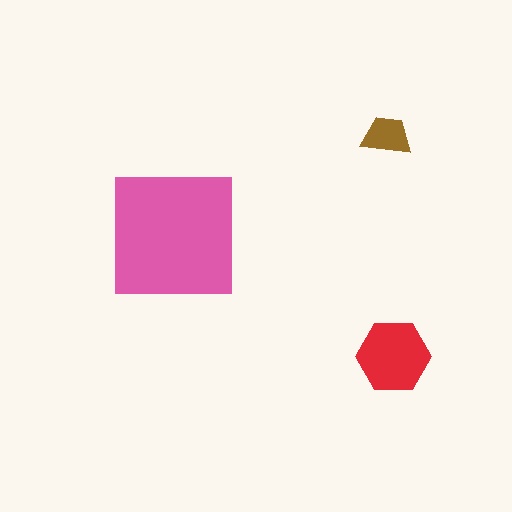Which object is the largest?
The pink square.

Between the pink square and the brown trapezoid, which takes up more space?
The pink square.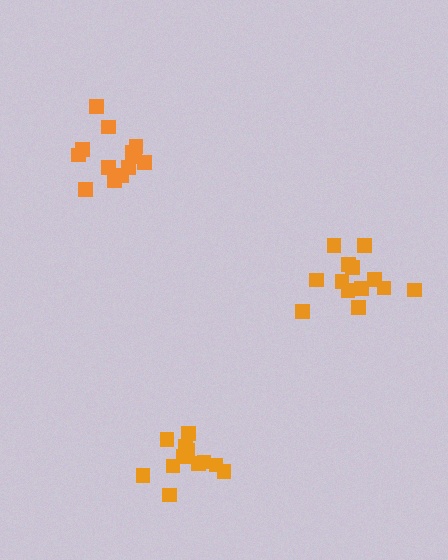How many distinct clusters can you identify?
There are 3 distinct clusters.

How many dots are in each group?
Group 1: 12 dots, Group 2: 14 dots, Group 3: 13 dots (39 total).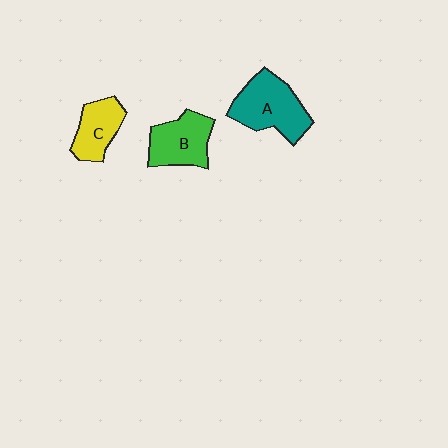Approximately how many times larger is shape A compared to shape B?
Approximately 1.2 times.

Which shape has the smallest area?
Shape C (yellow).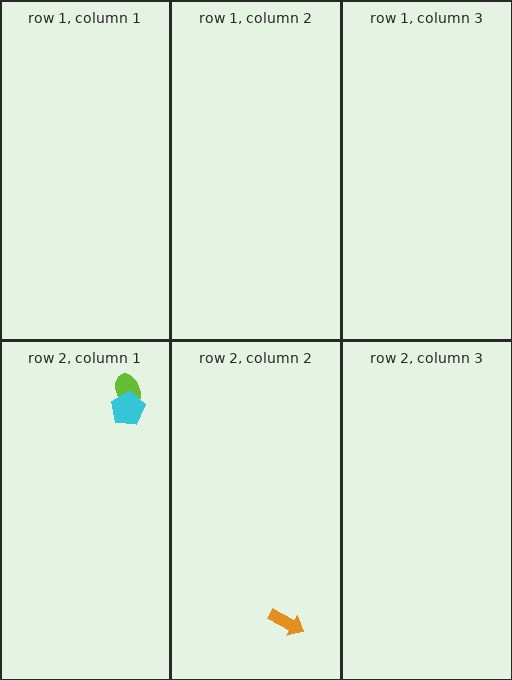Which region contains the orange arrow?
The row 2, column 2 region.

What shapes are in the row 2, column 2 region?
The orange arrow.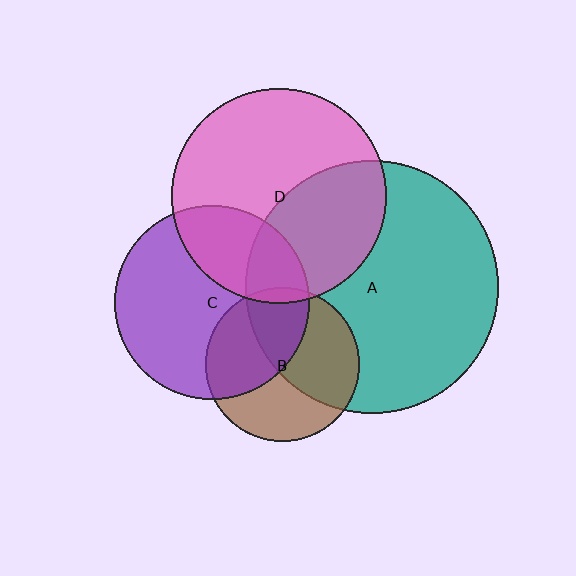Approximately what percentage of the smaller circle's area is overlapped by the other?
Approximately 50%.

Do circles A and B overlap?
Yes.